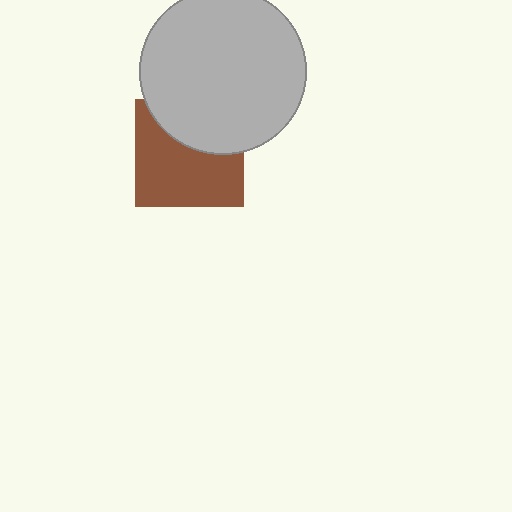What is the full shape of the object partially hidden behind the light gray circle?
The partially hidden object is a brown square.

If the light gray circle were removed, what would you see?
You would see the complete brown square.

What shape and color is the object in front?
The object in front is a light gray circle.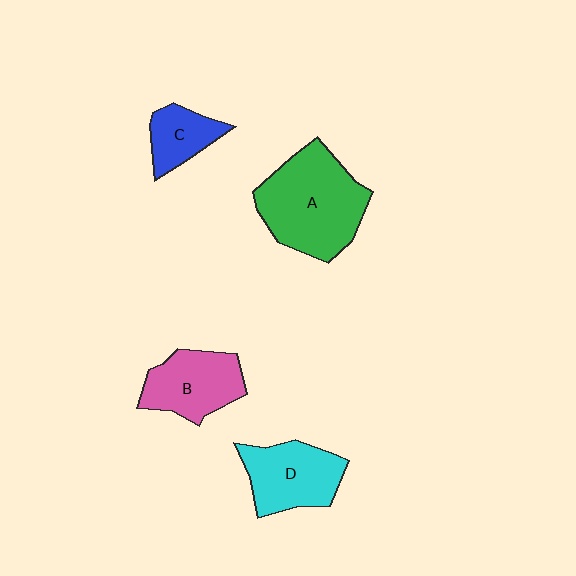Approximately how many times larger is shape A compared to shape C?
Approximately 2.6 times.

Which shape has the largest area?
Shape A (green).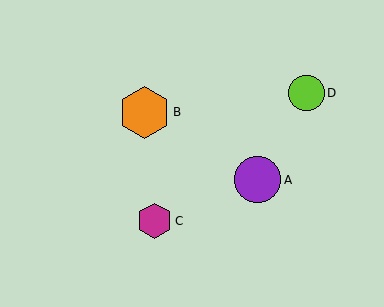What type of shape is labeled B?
Shape B is an orange hexagon.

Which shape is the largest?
The orange hexagon (labeled B) is the largest.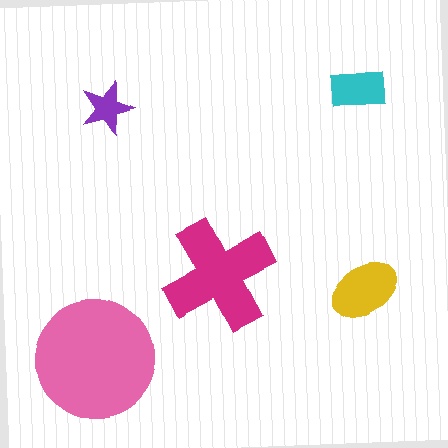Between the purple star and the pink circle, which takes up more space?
The pink circle.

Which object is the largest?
The pink circle.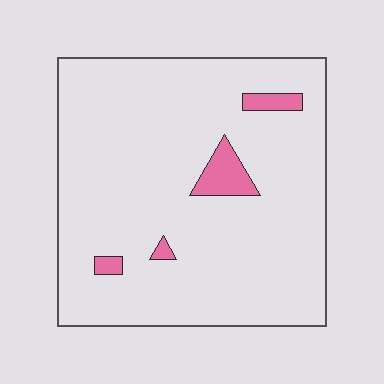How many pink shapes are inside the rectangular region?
4.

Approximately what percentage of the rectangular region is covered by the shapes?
Approximately 5%.